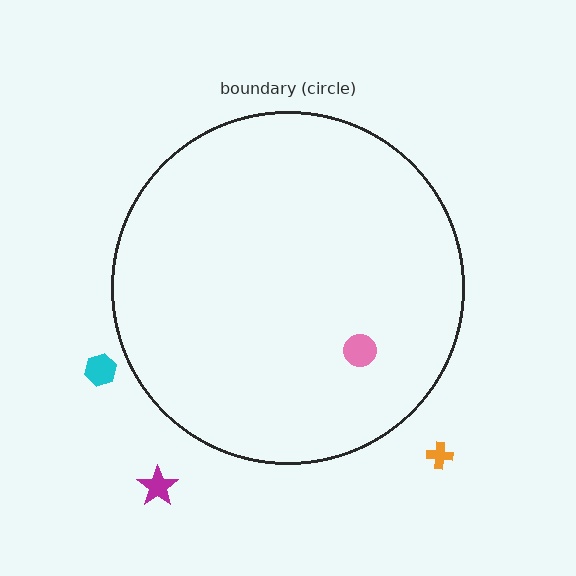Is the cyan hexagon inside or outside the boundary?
Outside.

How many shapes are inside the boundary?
1 inside, 3 outside.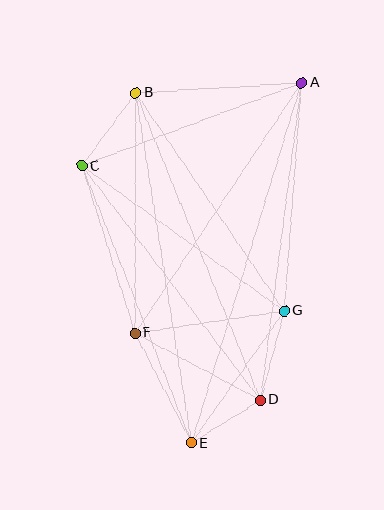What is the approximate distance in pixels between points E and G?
The distance between E and G is approximately 161 pixels.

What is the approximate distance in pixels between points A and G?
The distance between A and G is approximately 229 pixels.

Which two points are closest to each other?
Points D and E are closest to each other.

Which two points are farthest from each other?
Points A and E are farthest from each other.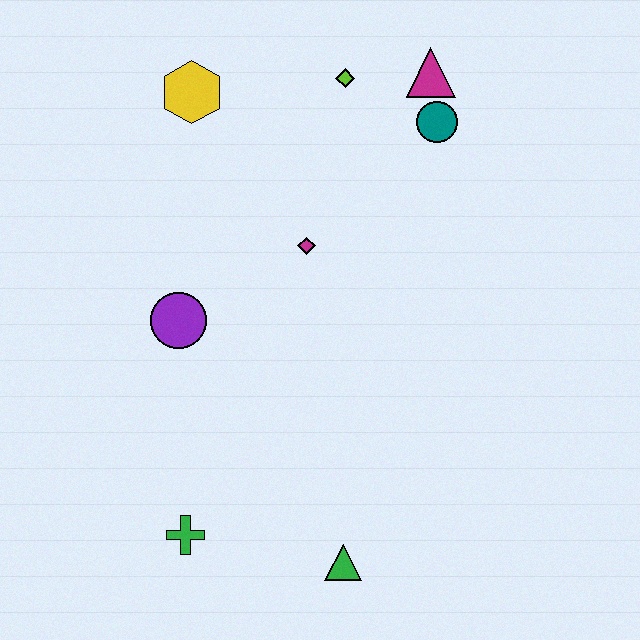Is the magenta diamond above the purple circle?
Yes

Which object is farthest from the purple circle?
The magenta triangle is farthest from the purple circle.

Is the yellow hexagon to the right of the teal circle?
No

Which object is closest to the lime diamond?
The magenta triangle is closest to the lime diamond.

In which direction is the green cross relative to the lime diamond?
The green cross is below the lime diamond.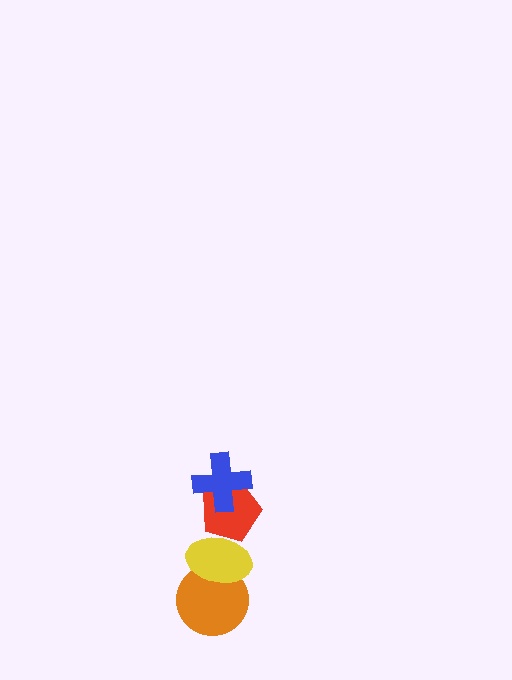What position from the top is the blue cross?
The blue cross is 1st from the top.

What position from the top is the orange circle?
The orange circle is 4th from the top.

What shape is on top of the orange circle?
The yellow ellipse is on top of the orange circle.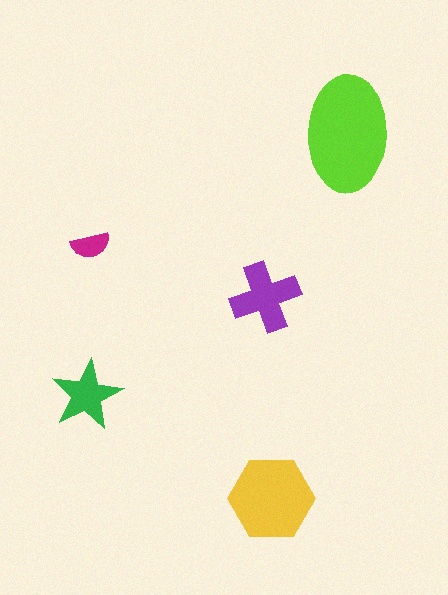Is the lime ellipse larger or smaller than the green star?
Larger.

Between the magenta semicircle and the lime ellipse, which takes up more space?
The lime ellipse.